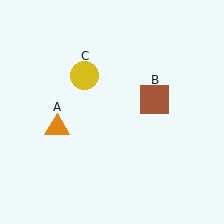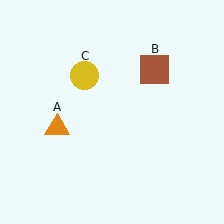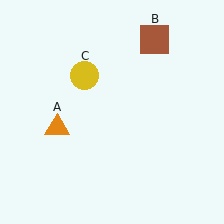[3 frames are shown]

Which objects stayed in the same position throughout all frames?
Orange triangle (object A) and yellow circle (object C) remained stationary.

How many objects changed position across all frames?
1 object changed position: brown square (object B).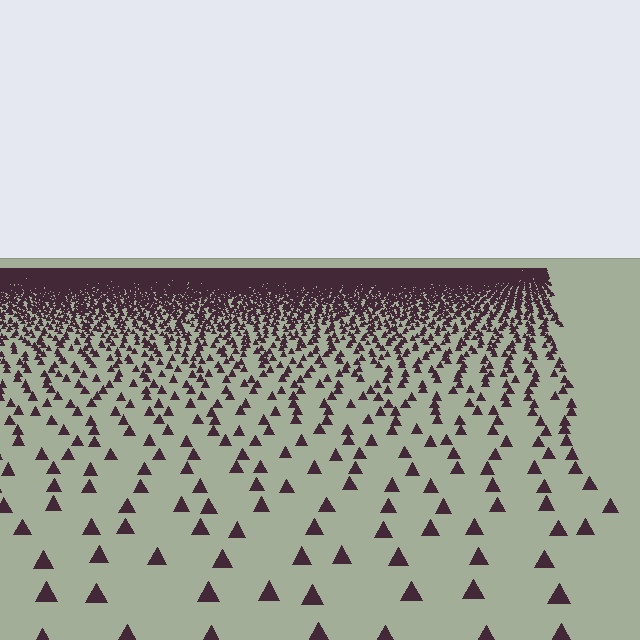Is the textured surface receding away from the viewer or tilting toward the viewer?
The surface is receding away from the viewer. Texture elements get smaller and denser toward the top.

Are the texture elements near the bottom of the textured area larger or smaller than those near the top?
Larger. Near the bottom, elements are closer to the viewer and appear at a bigger on-screen size.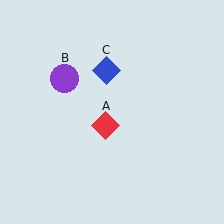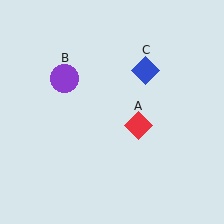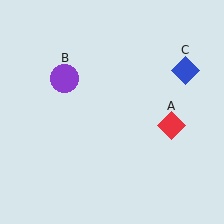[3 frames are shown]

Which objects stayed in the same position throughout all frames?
Purple circle (object B) remained stationary.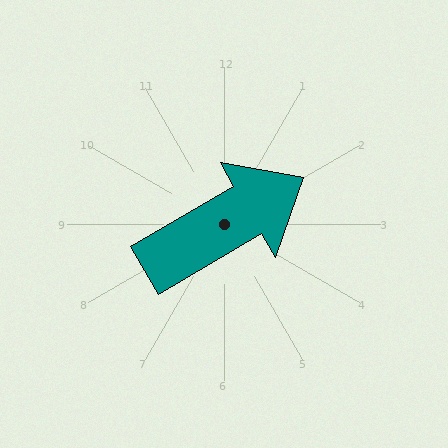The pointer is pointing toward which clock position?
Roughly 2 o'clock.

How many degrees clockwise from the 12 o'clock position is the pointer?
Approximately 60 degrees.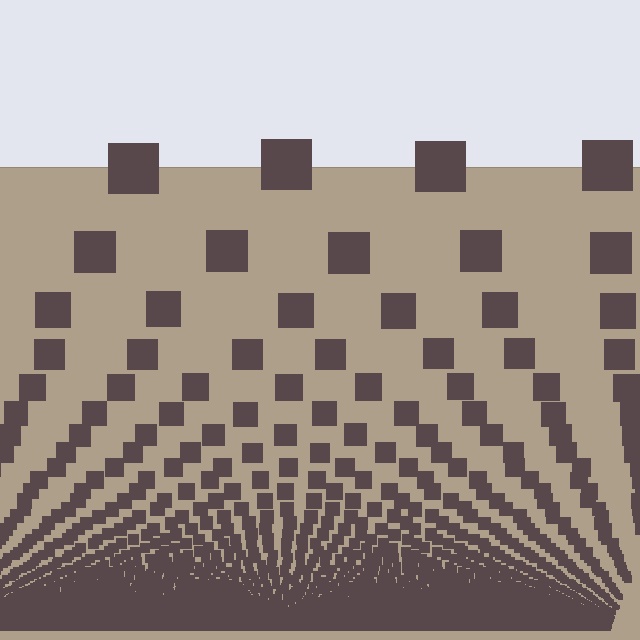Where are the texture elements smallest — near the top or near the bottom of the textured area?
Near the bottom.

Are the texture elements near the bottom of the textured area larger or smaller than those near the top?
Smaller. The gradient is inverted — elements near the bottom are smaller and denser.